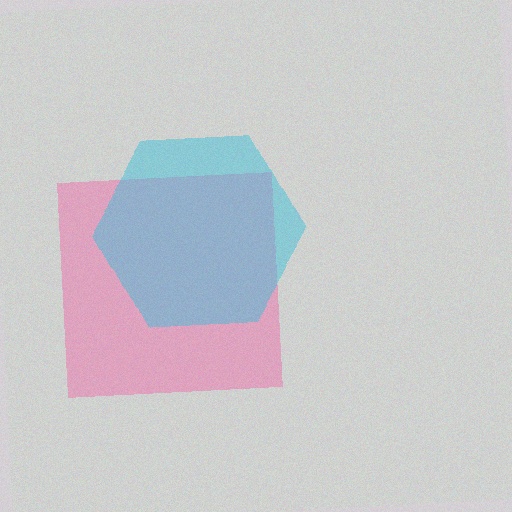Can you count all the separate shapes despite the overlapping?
Yes, there are 2 separate shapes.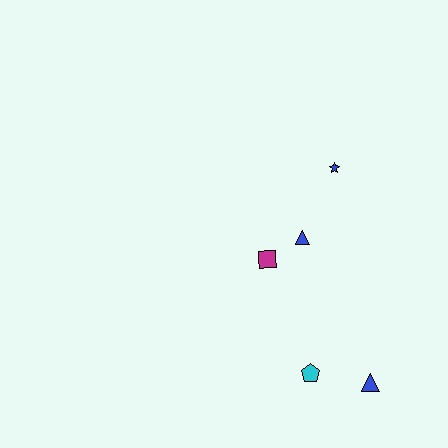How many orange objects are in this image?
There are no orange objects.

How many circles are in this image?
There are no circles.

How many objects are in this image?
There are 5 objects.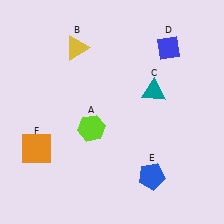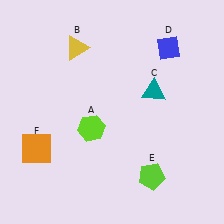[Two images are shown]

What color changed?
The pentagon (E) changed from blue in Image 1 to lime in Image 2.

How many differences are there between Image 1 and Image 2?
There is 1 difference between the two images.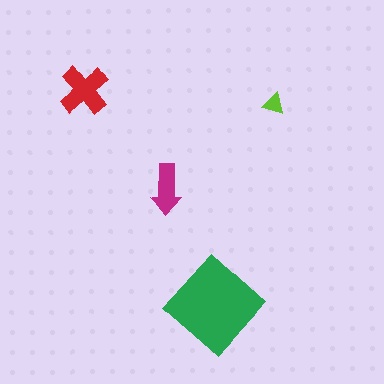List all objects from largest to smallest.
The green diamond, the red cross, the magenta arrow, the lime triangle.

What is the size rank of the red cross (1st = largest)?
2nd.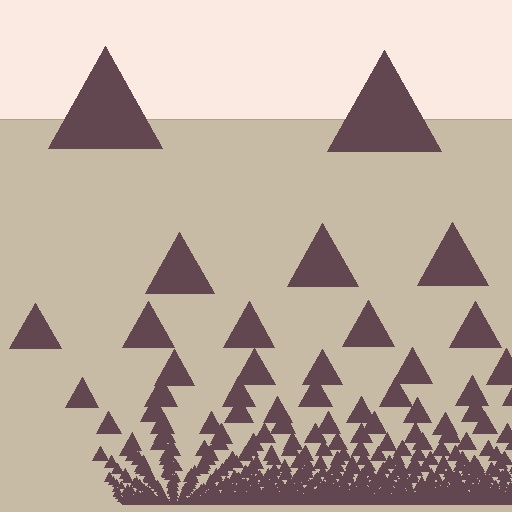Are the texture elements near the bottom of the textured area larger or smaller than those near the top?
Smaller. The gradient is inverted — elements near the bottom are smaller and denser.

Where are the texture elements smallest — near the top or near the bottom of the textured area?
Near the bottom.